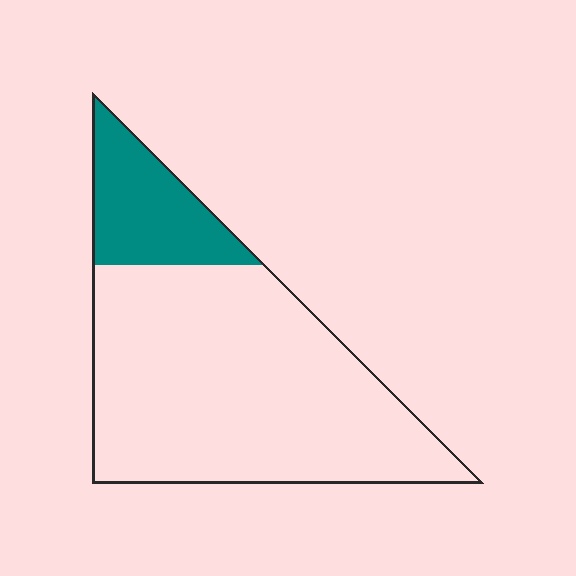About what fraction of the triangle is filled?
About one fifth (1/5).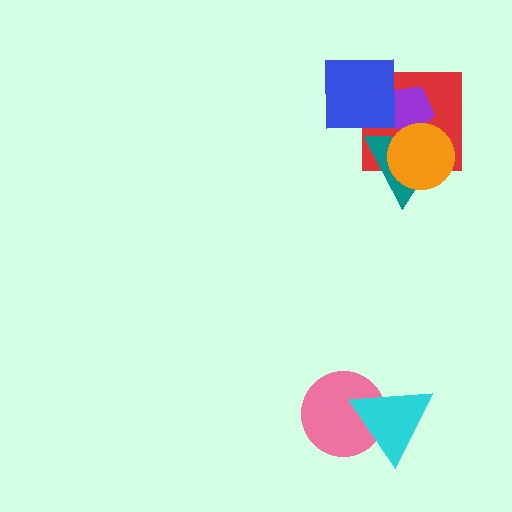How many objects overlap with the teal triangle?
4 objects overlap with the teal triangle.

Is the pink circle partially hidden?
Yes, it is partially covered by another shape.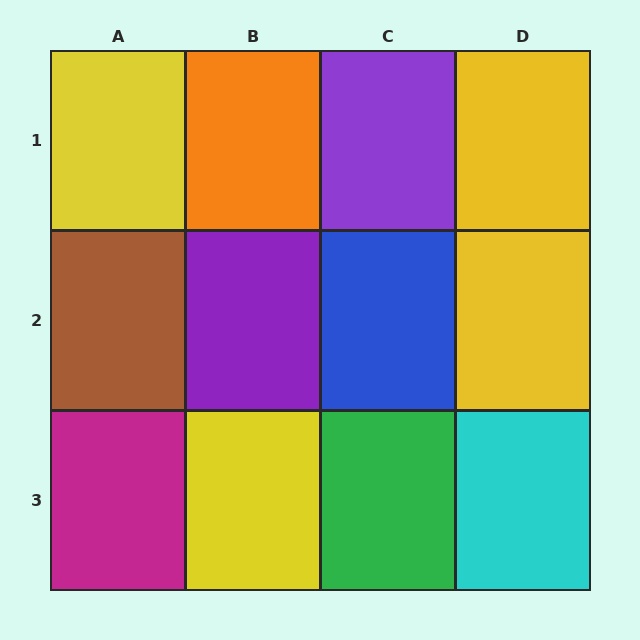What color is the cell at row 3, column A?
Magenta.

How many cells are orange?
1 cell is orange.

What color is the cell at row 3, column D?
Cyan.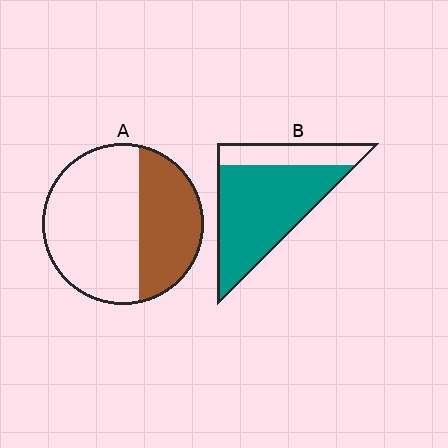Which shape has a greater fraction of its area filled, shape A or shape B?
Shape B.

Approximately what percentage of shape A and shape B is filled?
A is approximately 35% and B is approximately 75%.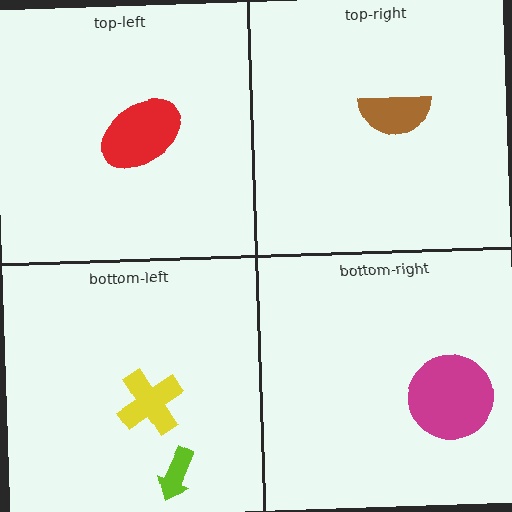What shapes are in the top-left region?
The red ellipse.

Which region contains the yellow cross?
The bottom-left region.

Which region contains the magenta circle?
The bottom-right region.